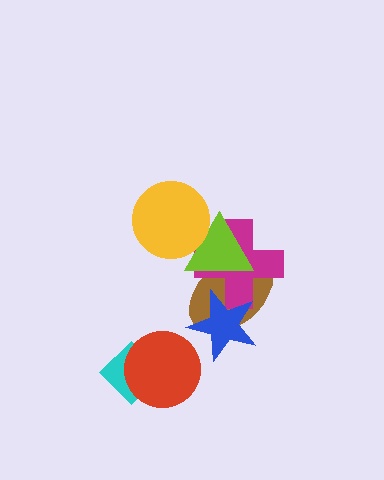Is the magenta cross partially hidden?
Yes, it is partially covered by another shape.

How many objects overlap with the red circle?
1 object overlaps with the red circle.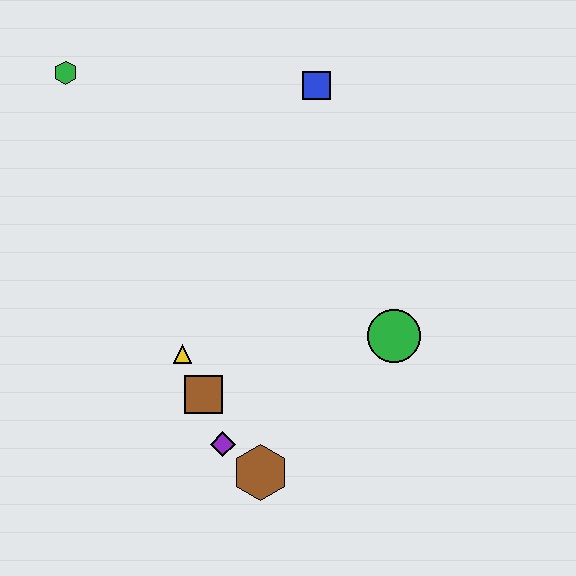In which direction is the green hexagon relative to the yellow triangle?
The green hexagon is above the yellow triangle.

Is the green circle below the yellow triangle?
No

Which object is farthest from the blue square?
The brown hexagon is farthest from the blue square.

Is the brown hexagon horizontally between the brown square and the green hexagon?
No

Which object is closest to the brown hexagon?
The purple diamond is closest to the brown hexagon.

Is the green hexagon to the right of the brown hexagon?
No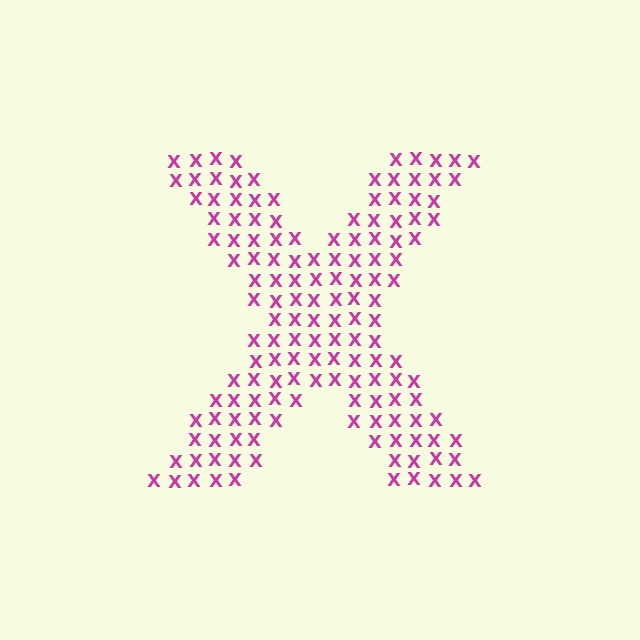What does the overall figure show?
The overall figure shows the letter X.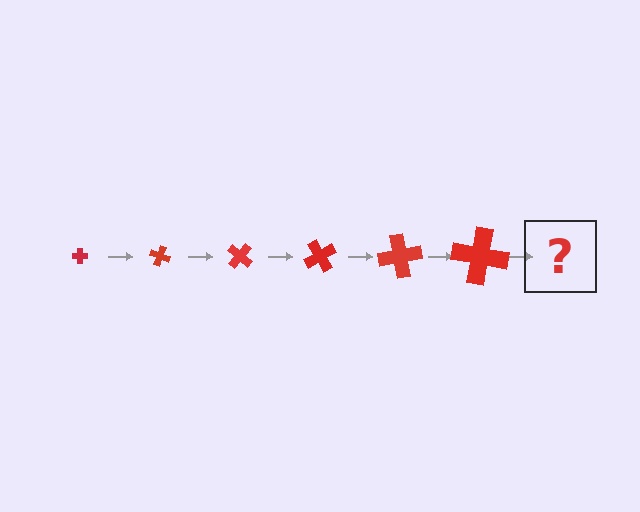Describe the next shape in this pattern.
It should be a cross, larger than the previous one and rotated 120 degrees from the start.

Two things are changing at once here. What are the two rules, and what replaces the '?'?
The two rules are that the cross grows larger each step and it rotates 20 degrees each step. The '?' should be a cross, larger than the previous one and rotated 120 degrees from the start.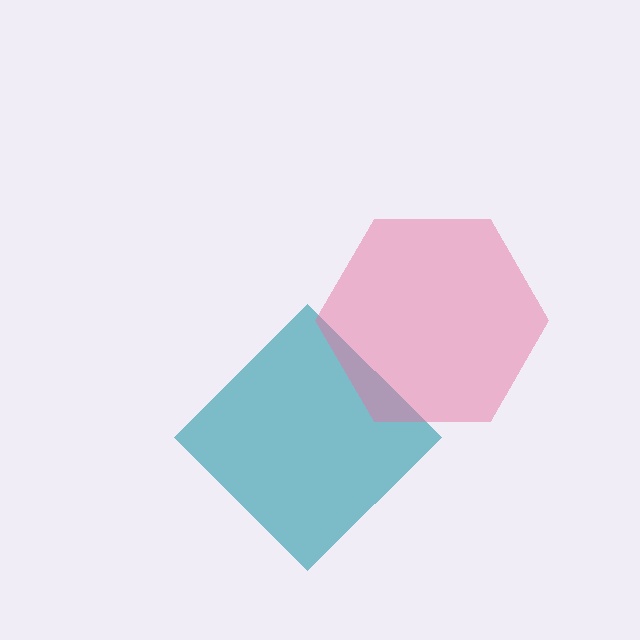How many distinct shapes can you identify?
There are 2 distinct shapes: a teal diamond, a pink hexagon.